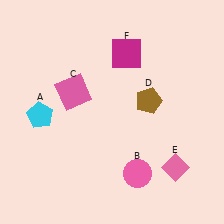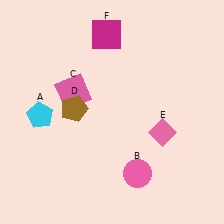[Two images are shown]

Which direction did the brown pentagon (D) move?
The brown pentagon (D) moved left.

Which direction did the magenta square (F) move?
The magenta square (F) moved left.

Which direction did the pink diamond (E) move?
The pink diamond (E) moved up.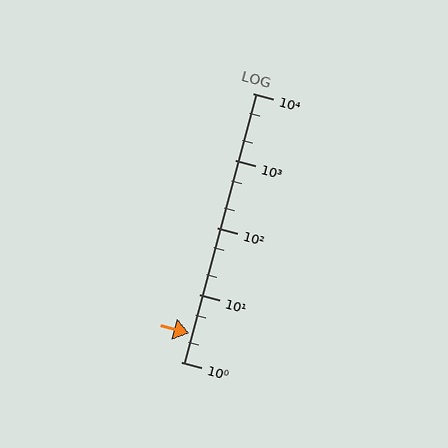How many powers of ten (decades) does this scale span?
The scale spans 4 decades, from 1 to 10000.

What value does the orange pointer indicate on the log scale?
The pointer indicates approximately 2.7.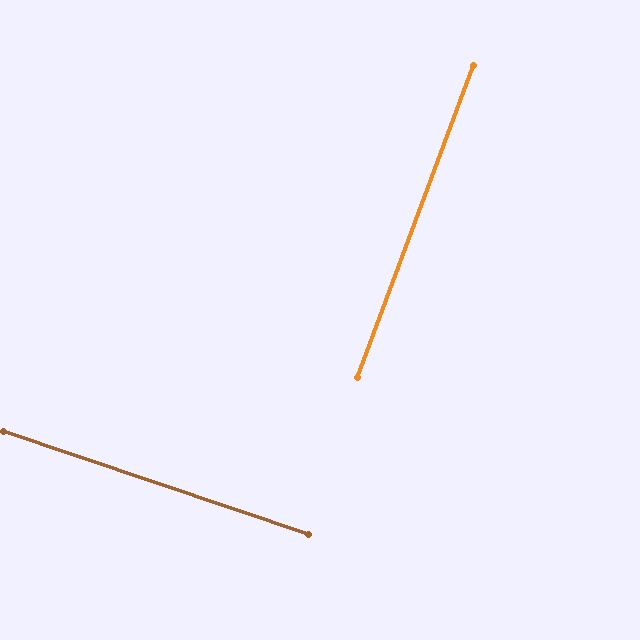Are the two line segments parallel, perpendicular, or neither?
Perpendicular — they meet at approximately 88°.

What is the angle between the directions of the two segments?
Approximately 88 degrees.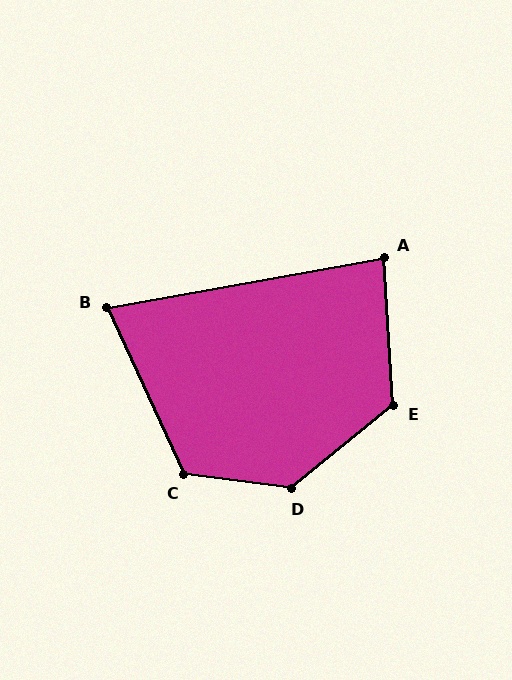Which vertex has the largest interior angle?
D, at approximately 134 degrees.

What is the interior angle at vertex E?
Approximately 126 degrees (obtuse).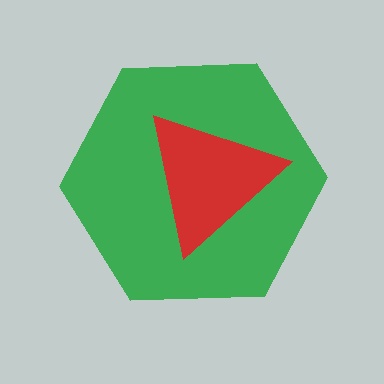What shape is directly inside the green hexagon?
The red triangle.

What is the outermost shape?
The green hexagon.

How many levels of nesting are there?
2.